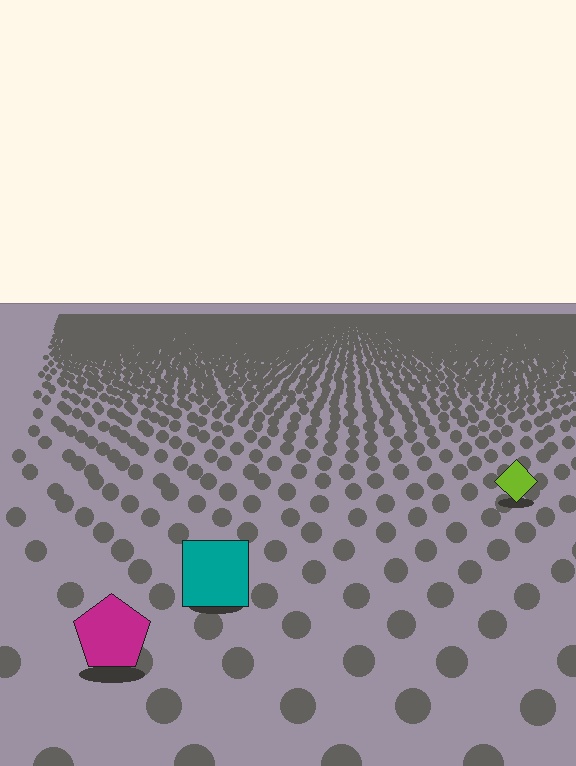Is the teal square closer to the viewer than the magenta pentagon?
No. The magenta pentagon is closer — you can tell from the texture gradient: the ground texture is coarser near it.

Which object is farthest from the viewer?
The lime diamond is farthest from the viewer. It appears smaller and the ground texture around it is denser.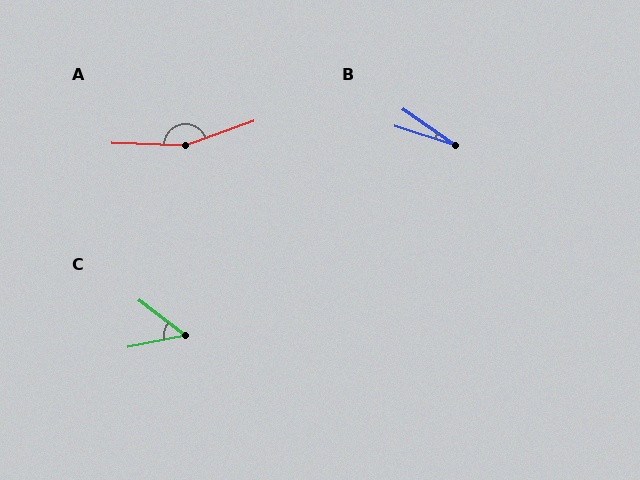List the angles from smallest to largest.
B (17°), C (49°), A (158°).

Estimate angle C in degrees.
Approximately 49 degrees.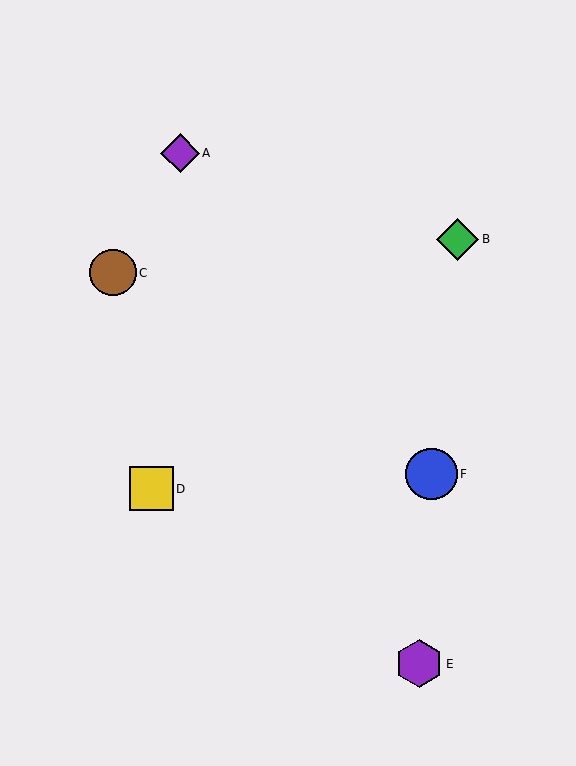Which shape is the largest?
The blue circle (labeled F) is the largest.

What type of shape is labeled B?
Shape B is a green diamond.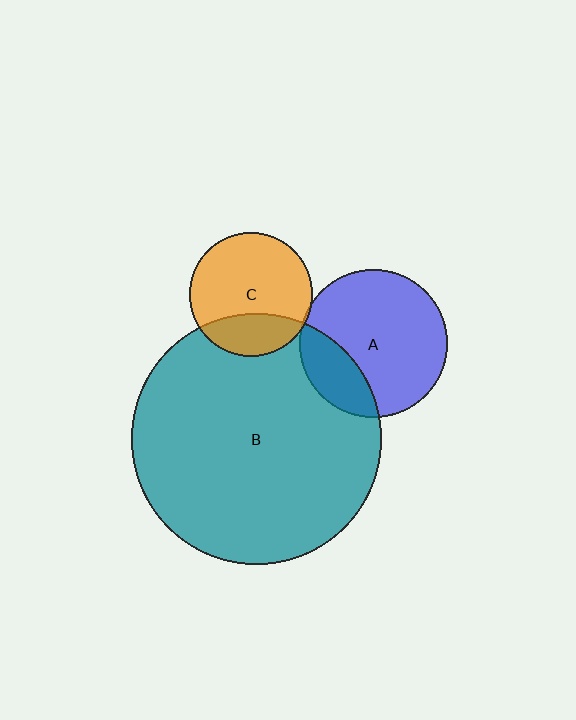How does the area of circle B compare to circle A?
Approximately 2.9 times.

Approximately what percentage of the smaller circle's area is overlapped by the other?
Approximately 25%.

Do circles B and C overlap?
Yes.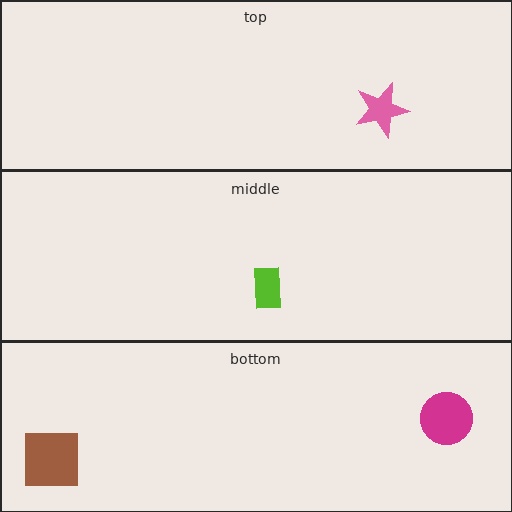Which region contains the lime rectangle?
The middle region.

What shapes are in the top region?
The pink star.